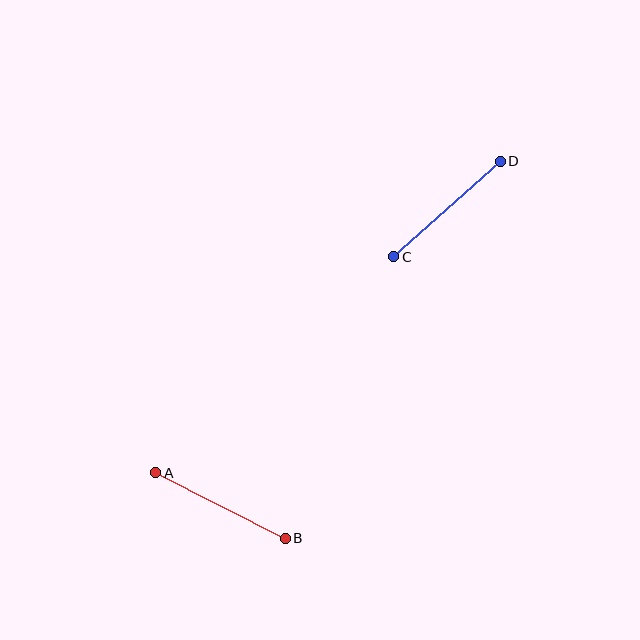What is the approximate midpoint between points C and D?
The midpoint is at approximately (447, 209) pixels.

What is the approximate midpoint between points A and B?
The midpoint is at approximately (221, 505) pixels.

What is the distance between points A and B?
The distance is approximately 145 pixels.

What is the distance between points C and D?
The distance is approximately 143 pixels.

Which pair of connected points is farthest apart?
Points A and B are farthest apart.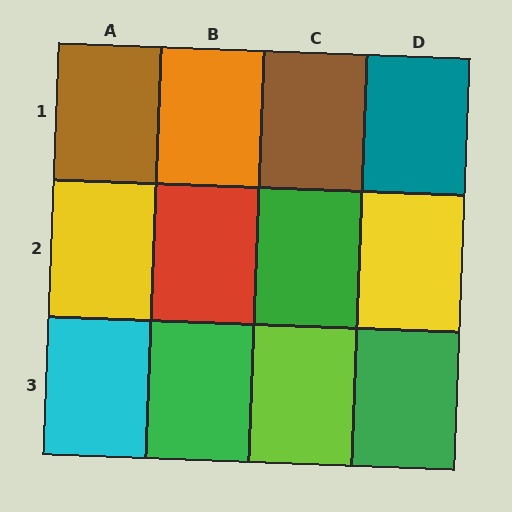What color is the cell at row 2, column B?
Red.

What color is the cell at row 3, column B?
Green.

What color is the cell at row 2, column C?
Green.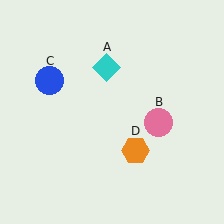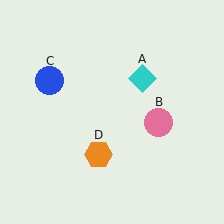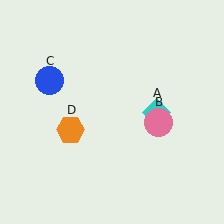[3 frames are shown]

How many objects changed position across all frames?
2 objects changed position: cyan diamond (object A), orange hexagon (object D).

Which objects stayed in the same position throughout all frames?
Pink circle (object B) and blue circle (object C) remained stationary.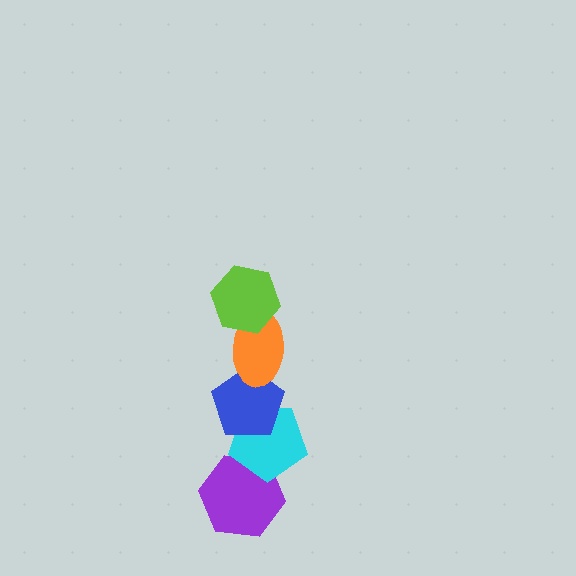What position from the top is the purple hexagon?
The purple hexagon is 5th from the top.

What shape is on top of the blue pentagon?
The orange ellipse is on top of the blue pentagon.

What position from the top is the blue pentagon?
The blue pentagon is 3rd from the top.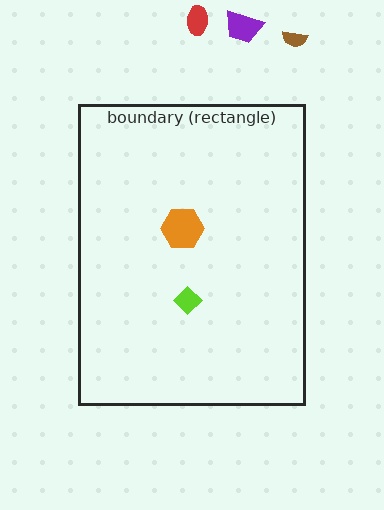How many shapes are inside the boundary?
2 inside, 3 outside.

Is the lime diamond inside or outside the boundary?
Inside.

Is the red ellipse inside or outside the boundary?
Outside.